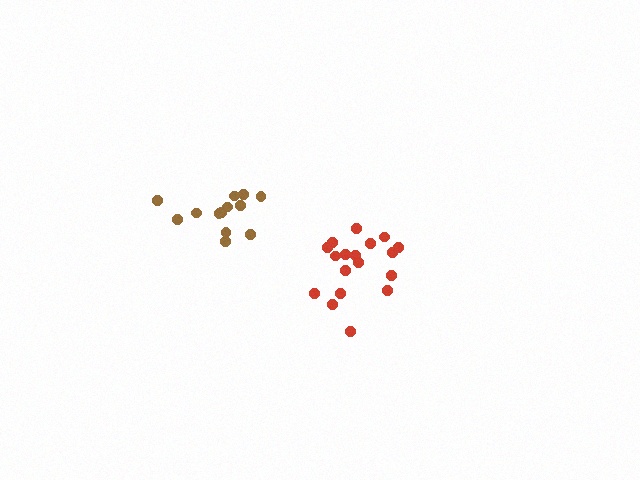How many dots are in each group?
Group 1: 18 dots, Group 2: 14 dots (32 total).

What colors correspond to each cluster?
The clusters are colored: red, brown.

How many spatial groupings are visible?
There are 2 spatial groupings.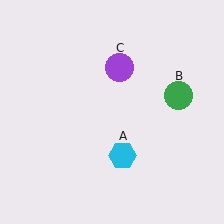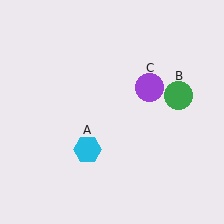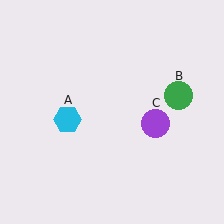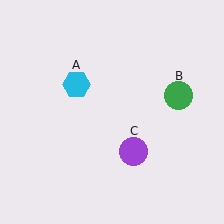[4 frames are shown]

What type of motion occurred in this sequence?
The cyan hexagon (object A), purple circle (object C) rotated clockwise around the center of the scene.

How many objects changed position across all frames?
2 objects changed position: cyan hexagon (object A), purple circle (object C).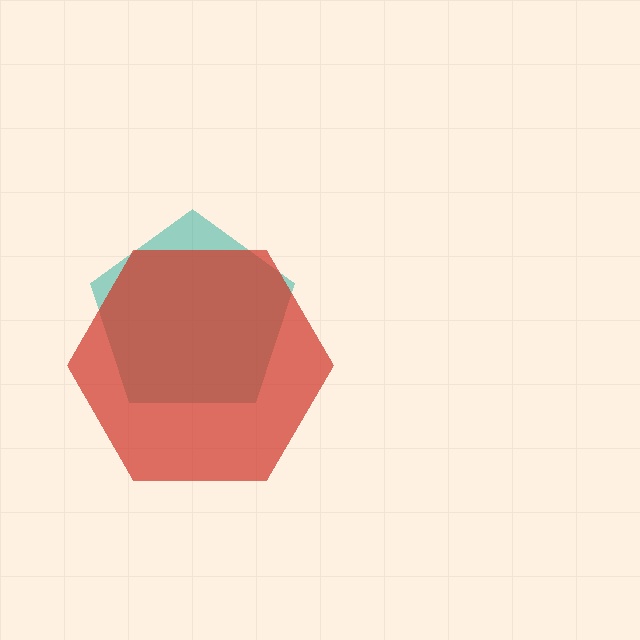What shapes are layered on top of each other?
The layered shapes are: a teal pentagon, a red hexagon.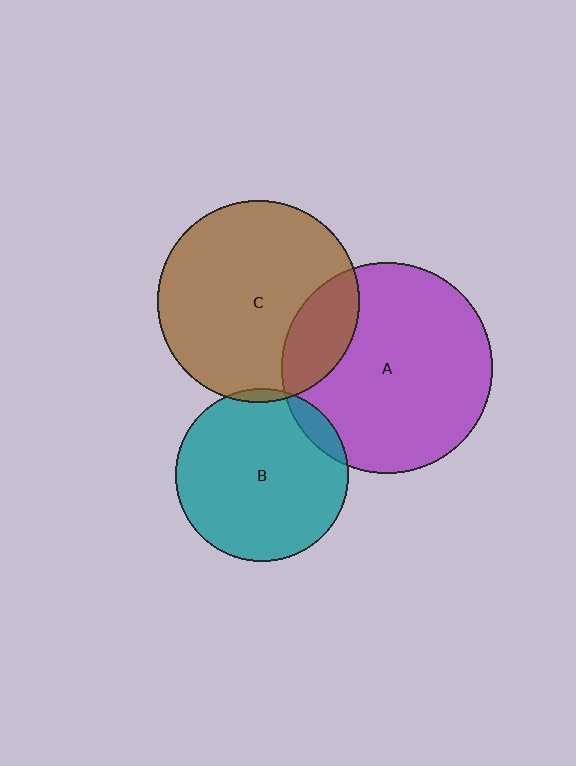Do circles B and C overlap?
Yes.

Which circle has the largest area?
Circle A (purple).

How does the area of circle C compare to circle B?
Approximately 1.4 times.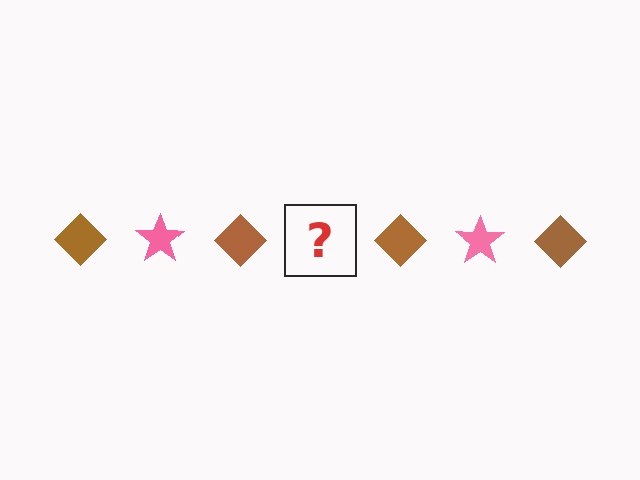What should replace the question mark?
The question mark should be replaced with a pink star.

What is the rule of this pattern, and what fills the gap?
The rule is that the pattern alternates between brown diamond and pink star. The gap should be filled with a pink star.